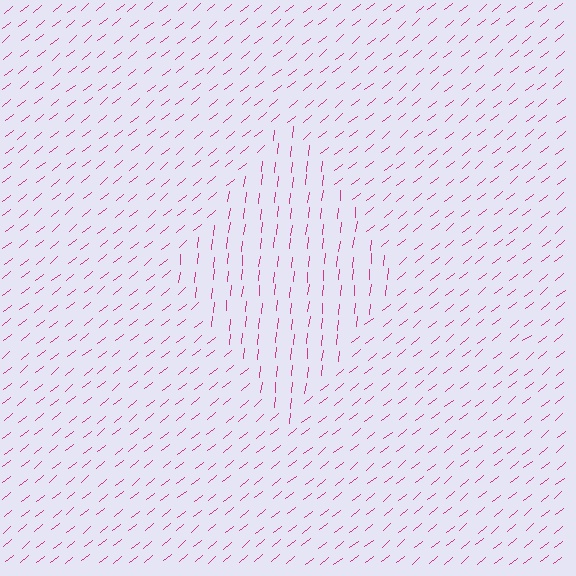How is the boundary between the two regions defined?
The boundary is defined purely by a change in line orientation (approximately 45 degrees difference). All lines are the same color and thickness.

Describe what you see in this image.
The image is filled with small magenta line segments. A diamond region in the image has lines oriented differently from the surrounding lines, creating a visible texture boundary.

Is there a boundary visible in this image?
Yes, there is a texture boundary formed by a change in line orientation.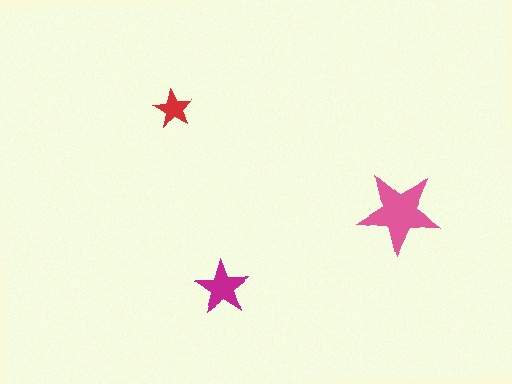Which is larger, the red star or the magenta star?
The magenta one.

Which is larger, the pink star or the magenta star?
The pink one.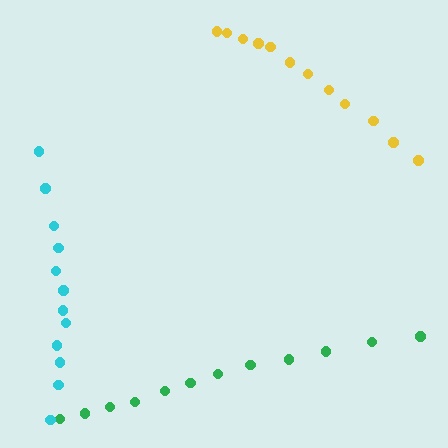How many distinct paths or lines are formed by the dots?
There are 3 distinct paths.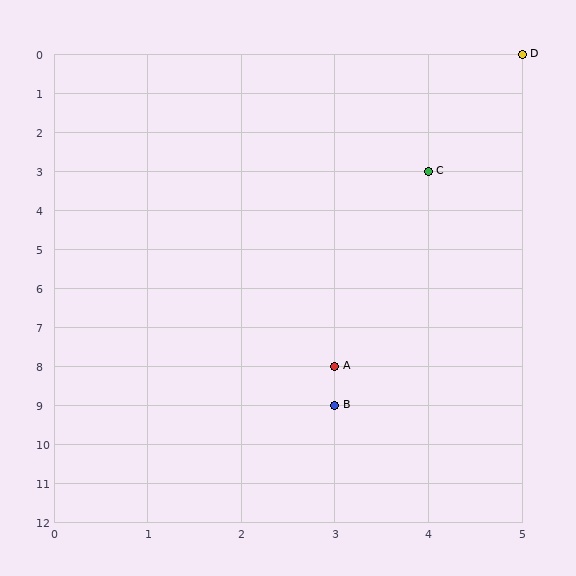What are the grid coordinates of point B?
Point B is at grid coordinates (3, 9).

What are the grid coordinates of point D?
Point D is at grid coordinates (5, 0).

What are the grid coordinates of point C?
Point C is at grid coordinates (4, 3).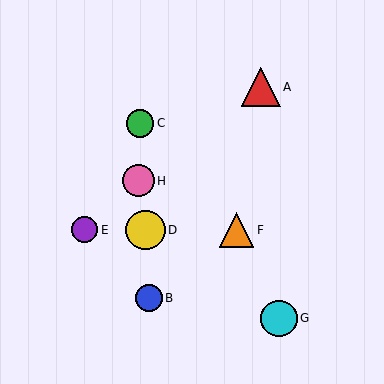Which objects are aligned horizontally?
Objects D, E, F are aligned horizontally.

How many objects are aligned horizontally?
3 objects (D, E, F) are aligned horizontally.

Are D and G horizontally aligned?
No, D is at y≈230 and G is at y≈318.